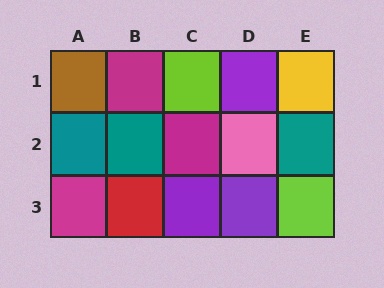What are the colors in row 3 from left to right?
Magenta, red, purple, purple, lime.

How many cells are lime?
2 cells are lime.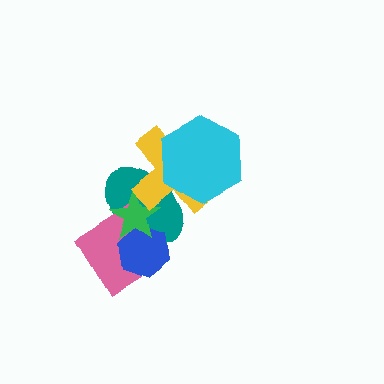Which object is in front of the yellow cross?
The cyan hexagon is in front of the yellow cross.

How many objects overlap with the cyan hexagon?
2 objects overlap with the cyan hexagon.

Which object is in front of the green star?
The yellow cross is in front of the green star.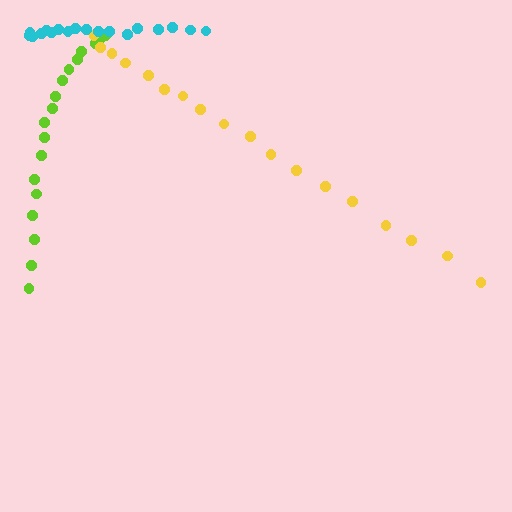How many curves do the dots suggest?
There are 3 distinct paths.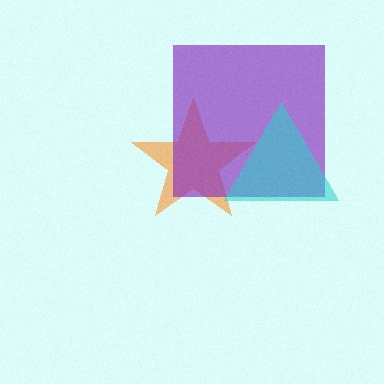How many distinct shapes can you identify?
There are 3 distinct shapes: an orange star, a purple square, a cyan triangle.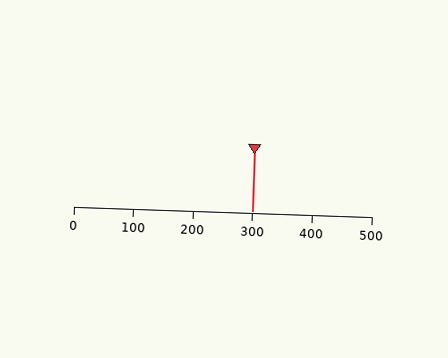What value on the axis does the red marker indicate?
The marker indicates approximately 300.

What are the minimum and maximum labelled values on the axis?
The axis runs from 0 to 500.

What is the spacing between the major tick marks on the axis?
The major ticks are spaced 100 apart.